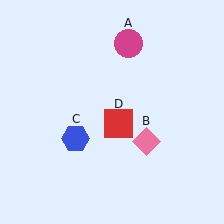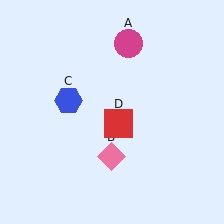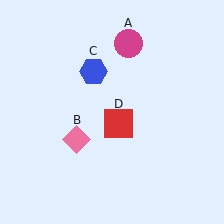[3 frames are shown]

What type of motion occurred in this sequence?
The pink diamond (object B), blue hexagon (object C) rotated clockwise around the center of the scene.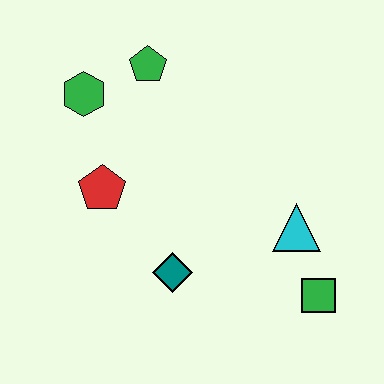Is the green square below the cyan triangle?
Yes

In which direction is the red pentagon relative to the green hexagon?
The red pentagon is below the green hexagon.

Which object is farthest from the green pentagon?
The green square is farthest from the green pentagon.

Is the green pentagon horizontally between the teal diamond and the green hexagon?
Yes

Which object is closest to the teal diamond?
The red pentagon is closest to the teal diamond.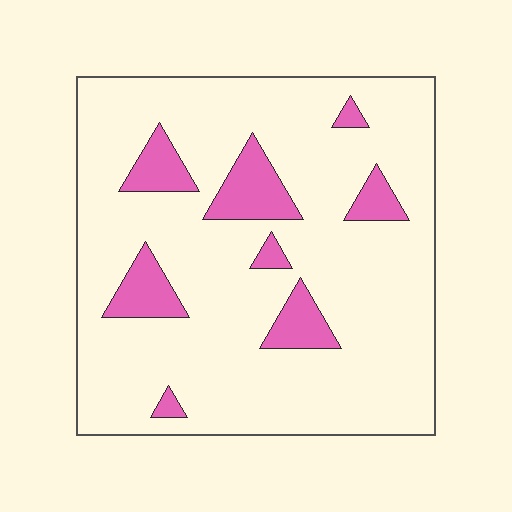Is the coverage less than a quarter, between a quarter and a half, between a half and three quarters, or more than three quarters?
Less than a quarter.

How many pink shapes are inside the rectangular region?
8.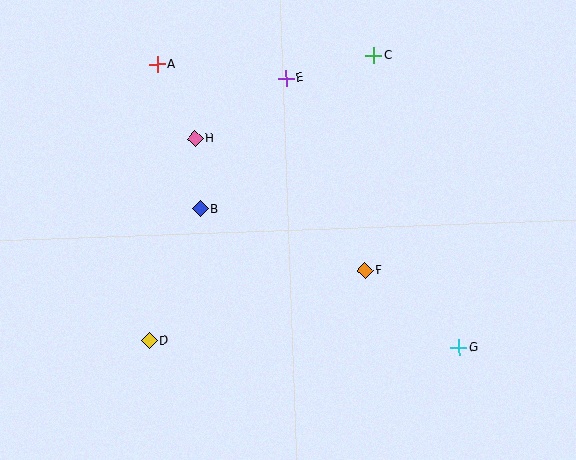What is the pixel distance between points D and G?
The distance between D and G is 310 pixels.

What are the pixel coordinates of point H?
Point H is at (195, 138).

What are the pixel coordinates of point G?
Point G is at (459, 348).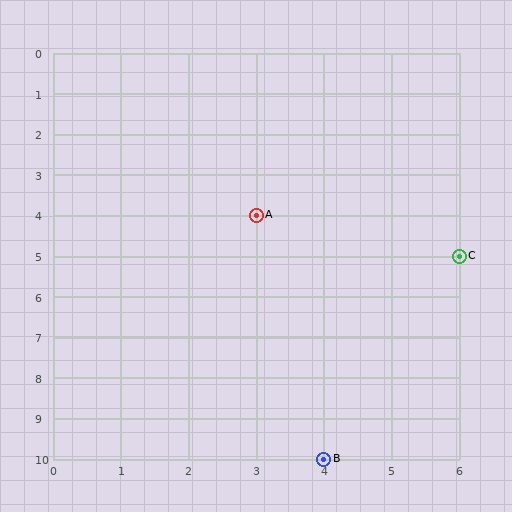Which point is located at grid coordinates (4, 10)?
Point B is at (4, 10).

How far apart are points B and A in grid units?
Points B and A are 1 column and 6 rows apart (about 6.1 grid units diagonally).